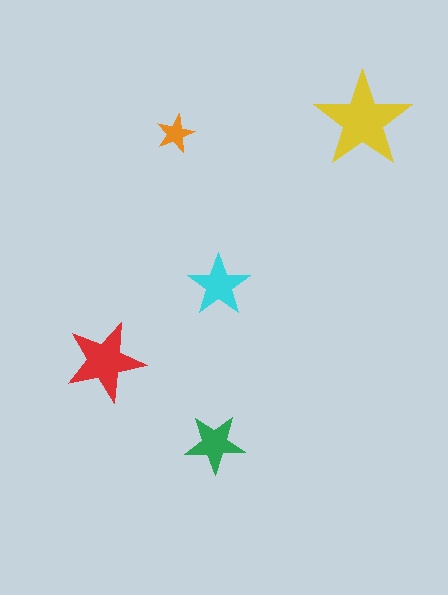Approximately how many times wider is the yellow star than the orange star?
About 2.5 times wider.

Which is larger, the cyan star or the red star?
The red one.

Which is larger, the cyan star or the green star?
The cyan one.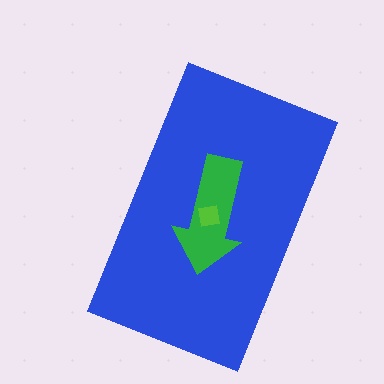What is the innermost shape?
The lime square.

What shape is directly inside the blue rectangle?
The green arrow.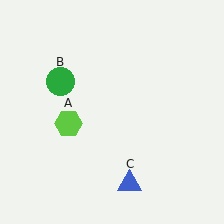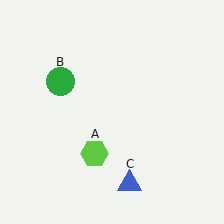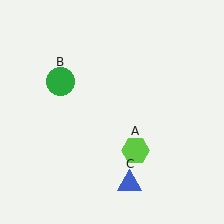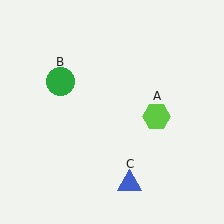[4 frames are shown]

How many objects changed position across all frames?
1 object changed position: lime hexagon (object A).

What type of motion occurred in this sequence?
The lime hexagon (object A) rotated counterclockwise around the center of the scene.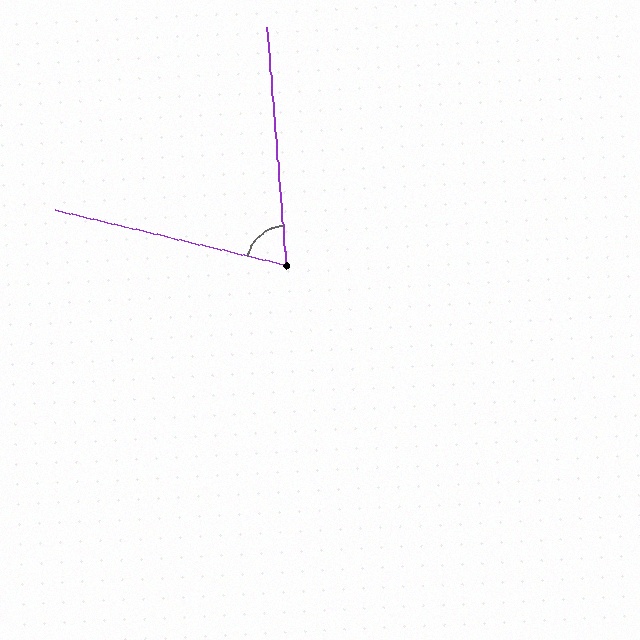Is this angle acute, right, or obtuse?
It is acute.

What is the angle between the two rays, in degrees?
Approximately 72 degrees.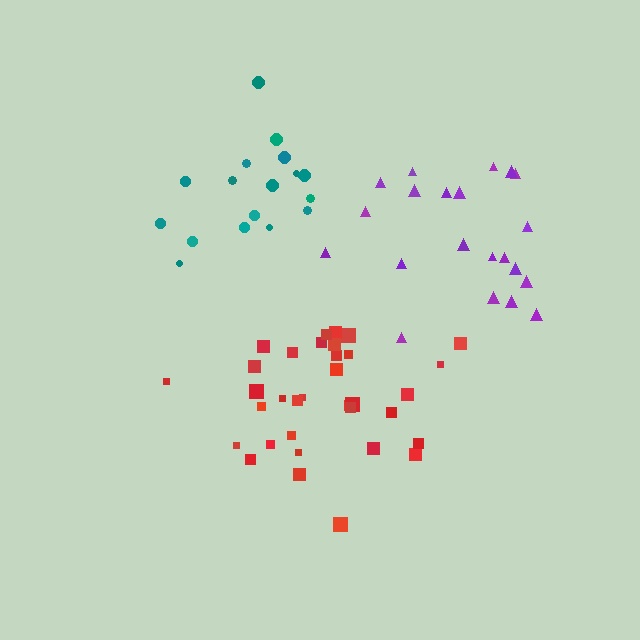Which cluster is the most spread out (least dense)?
Purple.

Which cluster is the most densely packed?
Teal.